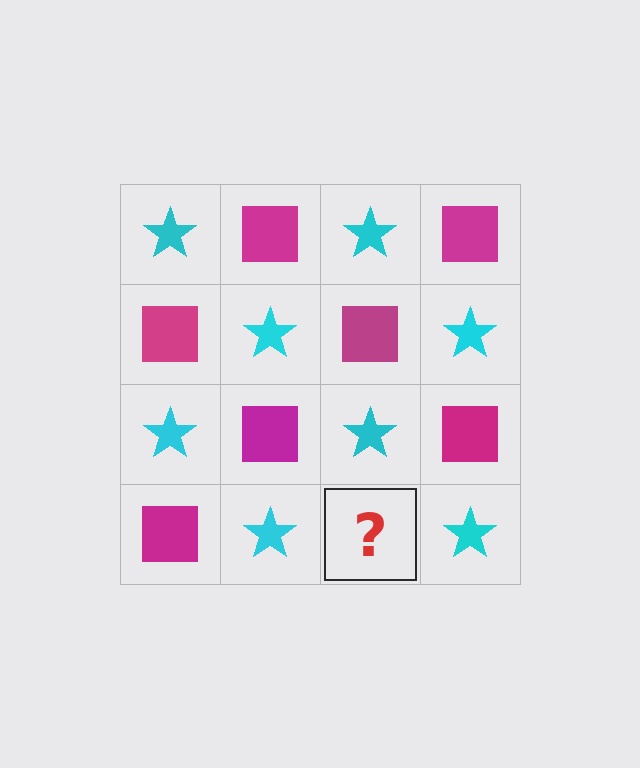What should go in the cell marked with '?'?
The missing cell should contain a magenta square.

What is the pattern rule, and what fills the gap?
The rule is that it alternates cyan star and magenta square in a checkerboard pattern. The gap should be filled with a magenta square.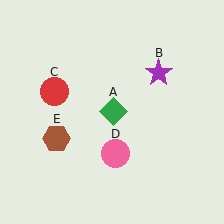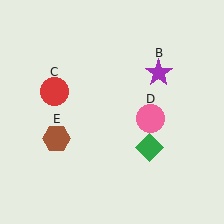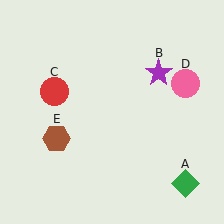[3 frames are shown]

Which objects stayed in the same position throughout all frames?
Purple star (object B) and red circle (object C) and brown hexagon (object E) remained stationary.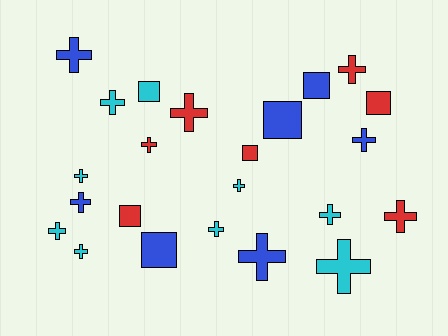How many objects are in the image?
There are 23 objects.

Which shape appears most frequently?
Cross, with 16 objects.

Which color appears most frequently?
Cyan, with 9 objects.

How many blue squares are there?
There are 3 blue squares.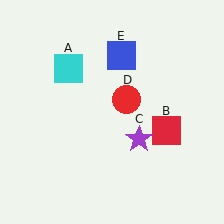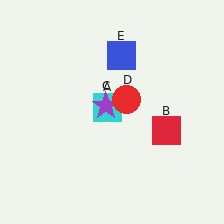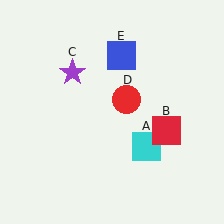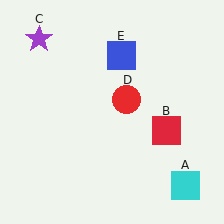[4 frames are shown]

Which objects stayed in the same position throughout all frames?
Red square (object B) and red circle (object D) and blue square (object E) remained stationary.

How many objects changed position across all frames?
2 objects changed position: cyan square (object A), purple star (object C).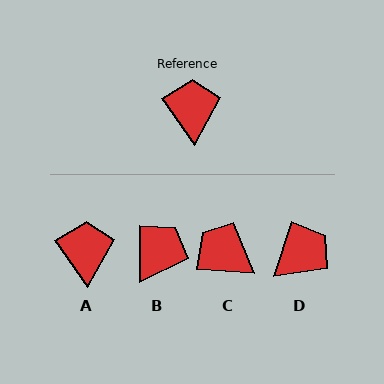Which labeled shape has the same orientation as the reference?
A.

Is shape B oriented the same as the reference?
No, it is off by about 35 degrees.